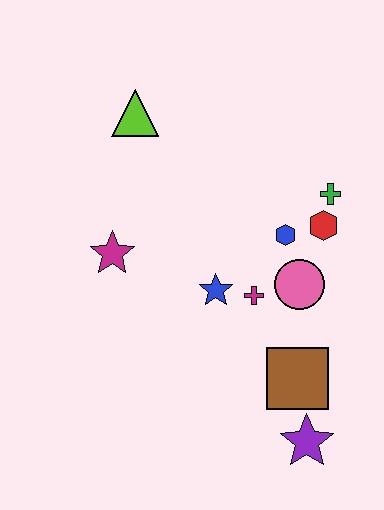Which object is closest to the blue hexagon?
The red hexagon is closest to the blue hexagon.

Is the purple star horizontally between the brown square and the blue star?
No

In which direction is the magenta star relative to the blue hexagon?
The magenta star is to the left of the blue hexagon.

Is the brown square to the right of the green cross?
No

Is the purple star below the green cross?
Yes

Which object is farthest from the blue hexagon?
The purple star is farthest from the blue hexagon.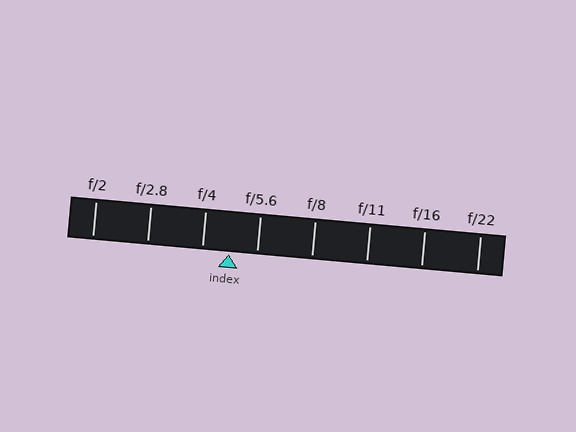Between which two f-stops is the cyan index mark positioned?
The index mark is between f/4 and f/5.6.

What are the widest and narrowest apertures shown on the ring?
The widest aperture shown is f/2 and the narrowest is f/22.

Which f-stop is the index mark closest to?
The index mark is closest to f/4.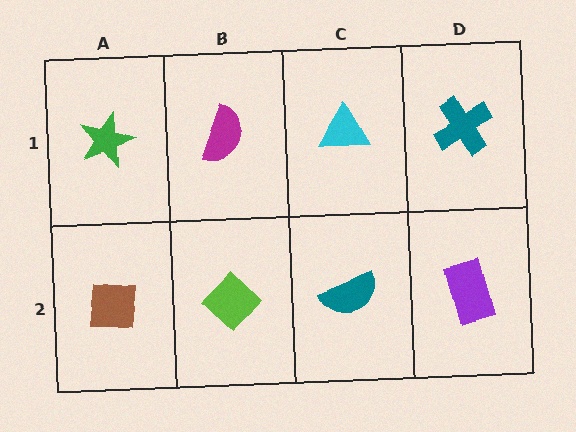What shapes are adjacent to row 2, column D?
A teal cross (row 1, column D), a teal semicircle (row 2, column C).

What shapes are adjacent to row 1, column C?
A teal semicircle (row 2, column C), a magenta semicircle (row 1, column B), a teal cross (row 1, column D).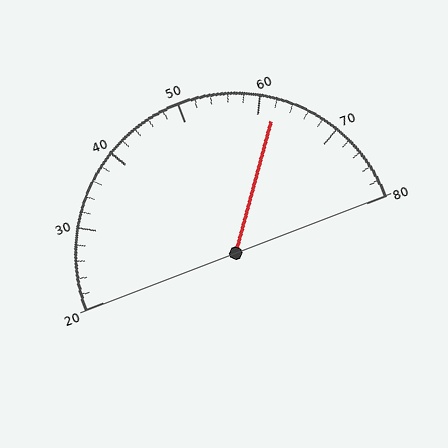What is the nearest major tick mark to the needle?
The nearest major tick mark is 60.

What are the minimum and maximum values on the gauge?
The gauge ranges from 20 to 80.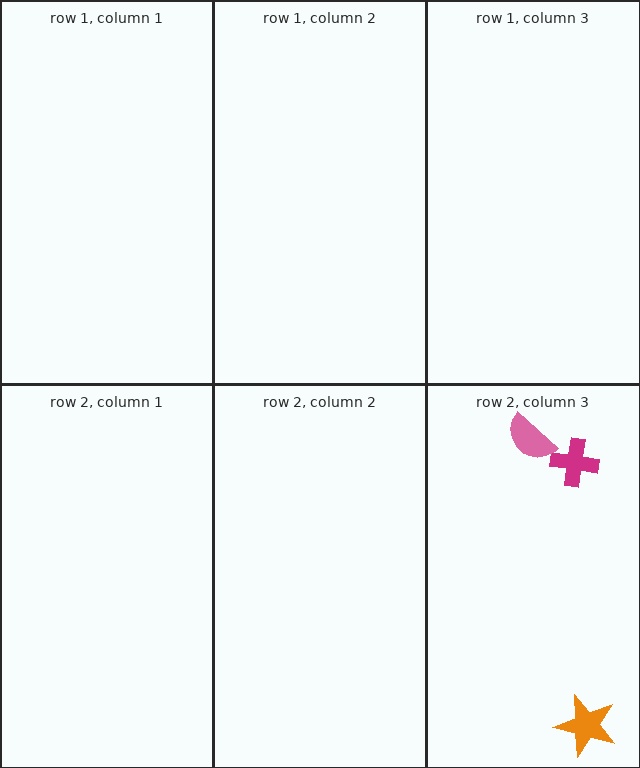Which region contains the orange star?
The row 2, column 3 region.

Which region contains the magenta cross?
The row 2, column 3 region.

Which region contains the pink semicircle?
The row 2, column 3 region.